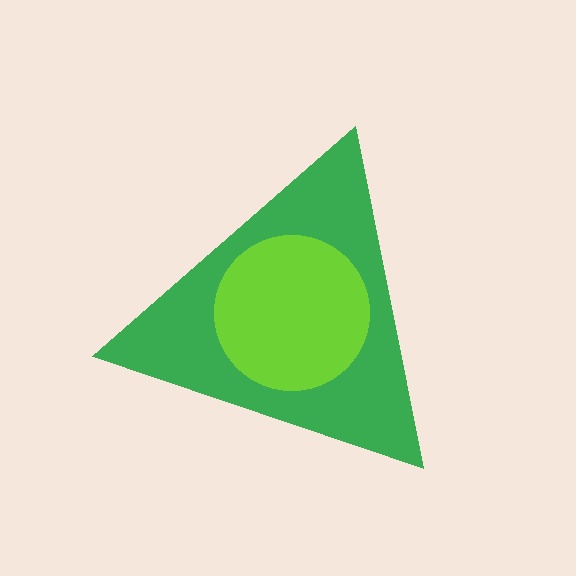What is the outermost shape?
The green triangle.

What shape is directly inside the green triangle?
The lime circle.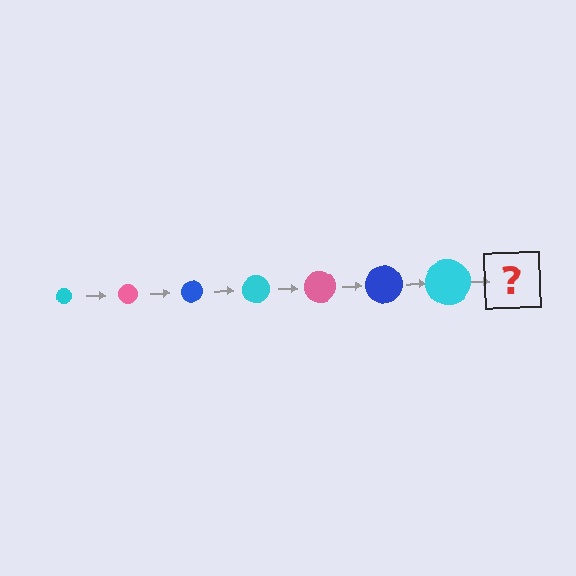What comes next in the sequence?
The next element should be a pink circle, larger than the previous one.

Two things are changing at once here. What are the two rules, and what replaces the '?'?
The two rules are that the circle grows larger each step and the color cycles through cyan, pink, and blue. The '?' should be a pink circle, larger than the previous one.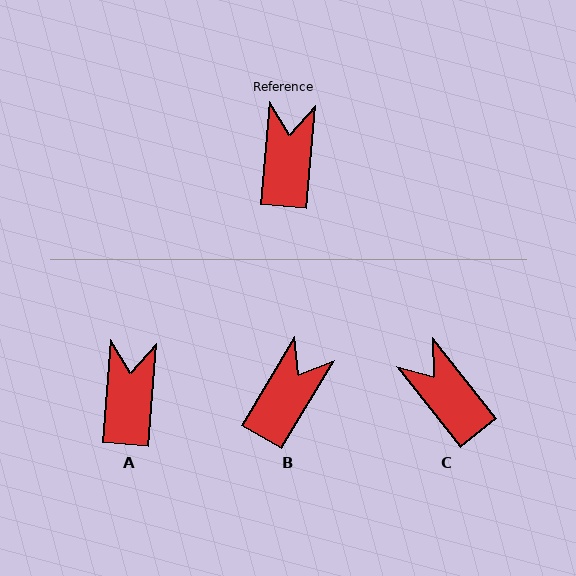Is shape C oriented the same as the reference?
No, it is off by about 43 degrees.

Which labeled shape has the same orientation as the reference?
A.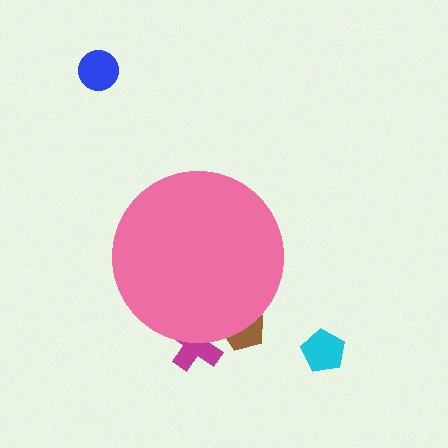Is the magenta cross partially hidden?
Yes, the magenta cross is partially hidden behind the pink circle.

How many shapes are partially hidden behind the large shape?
2 shapes are partially hidden.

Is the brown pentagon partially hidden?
Yes, the brown pentagon is partially hidden behind the pink circle.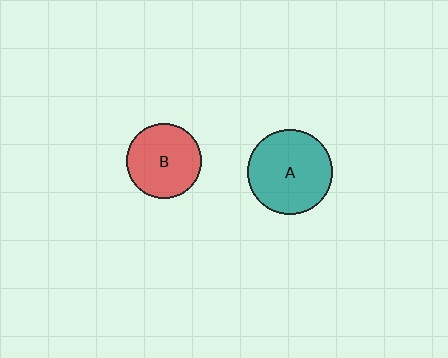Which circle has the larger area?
Circle A (teal).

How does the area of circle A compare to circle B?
Approximately 1.3 times.